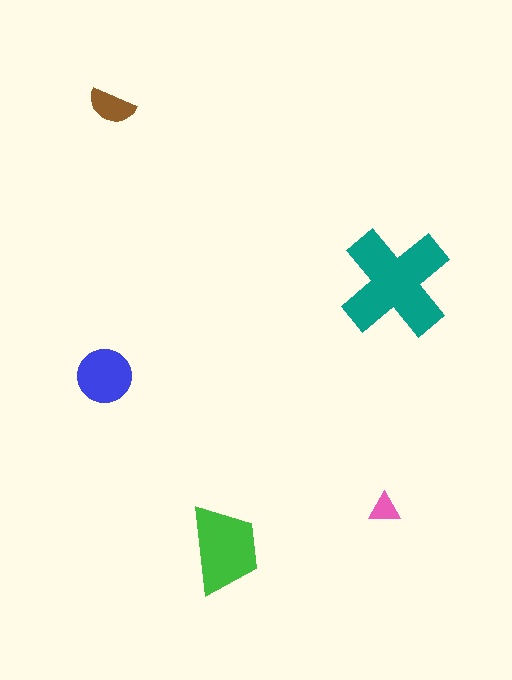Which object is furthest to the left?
The blue circle is leftmost.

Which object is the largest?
The teal cross.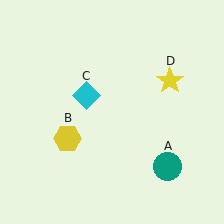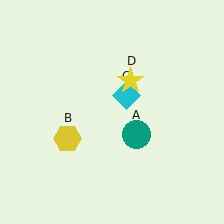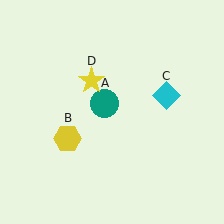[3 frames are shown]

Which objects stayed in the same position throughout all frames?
Yellow hexagon (object B) remained stationary.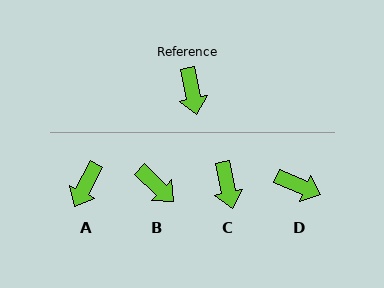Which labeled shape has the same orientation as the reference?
C.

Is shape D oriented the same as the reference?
No, it is off by about 55 degrees.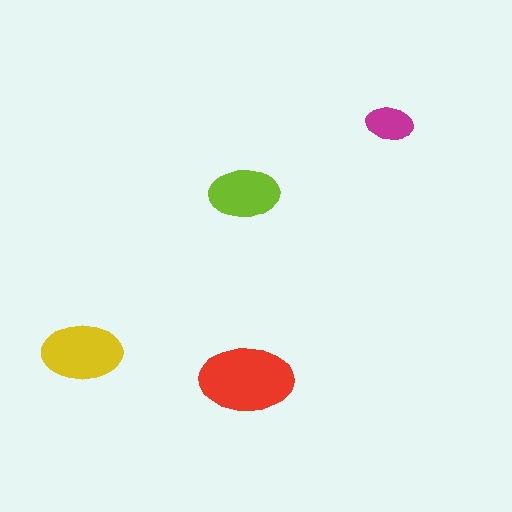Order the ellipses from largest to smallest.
the red one, the yellow one, the lime one, the magenta one.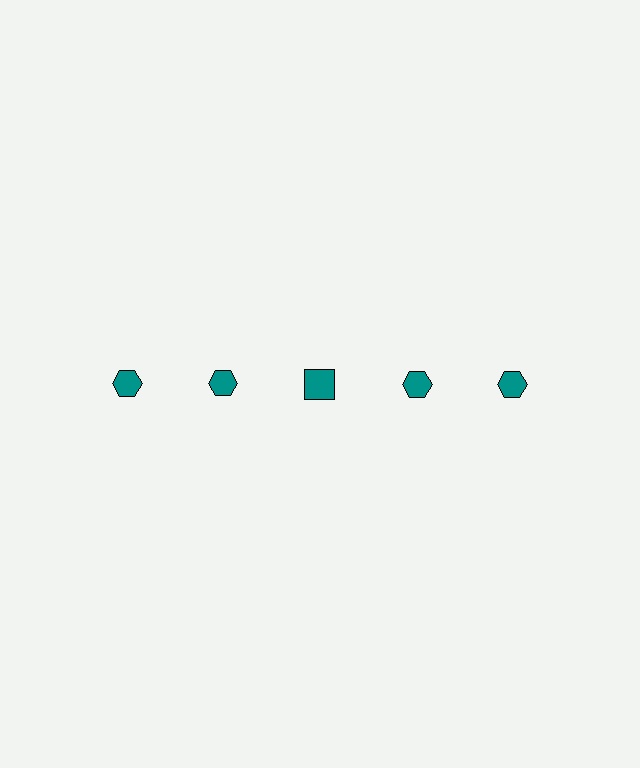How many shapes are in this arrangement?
There are 5 shapes arranged in a grid pattern.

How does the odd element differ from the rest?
It has a different shape: square instead of hexagon.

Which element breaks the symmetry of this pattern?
The teal square in the top row, center column breaks the symmetry. All other shapes are teal hexagons.